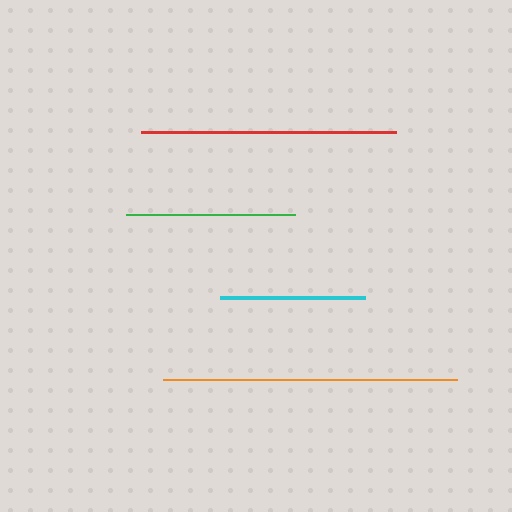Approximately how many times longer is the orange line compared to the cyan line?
The orange line is approximately 2.0 times the length of the cyan line.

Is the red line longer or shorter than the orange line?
The orange line is longer than the red line.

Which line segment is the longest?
The orange line is the longest at approximately 294 pixels.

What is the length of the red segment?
The red segment is approximately 256 pixels long.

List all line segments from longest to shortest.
From longest to shortest: orange, red, green, cyan.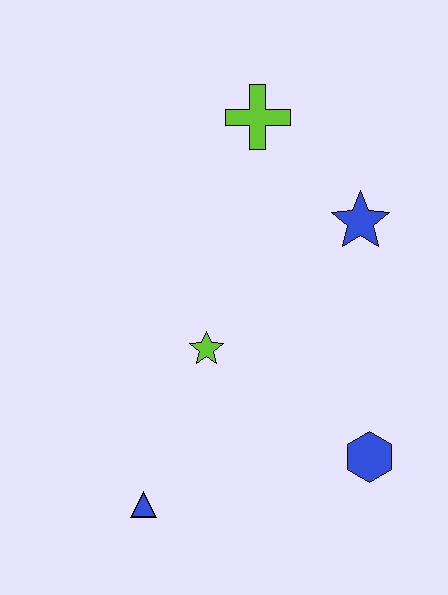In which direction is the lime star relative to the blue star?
The lime star is to the left of the blue star.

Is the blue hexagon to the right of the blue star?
Yes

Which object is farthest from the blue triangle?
The lime cross is farthest from the blue triangle.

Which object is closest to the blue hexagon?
The lime star is closest to the blue hexagon.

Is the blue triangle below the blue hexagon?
Yes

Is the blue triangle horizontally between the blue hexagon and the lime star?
No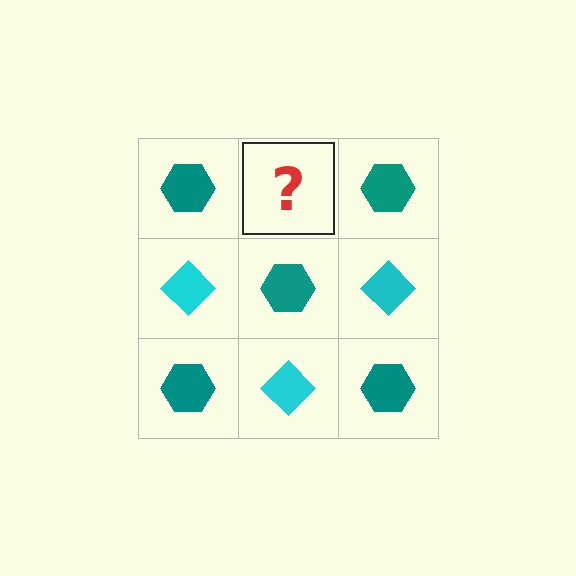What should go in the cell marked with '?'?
The missing cell should contain a cyan diamond.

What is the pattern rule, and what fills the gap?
The rule is that it alternates teal hexagon and cyan diamond in a checkerboard pattern. The gap should be filled with a cyan diamond.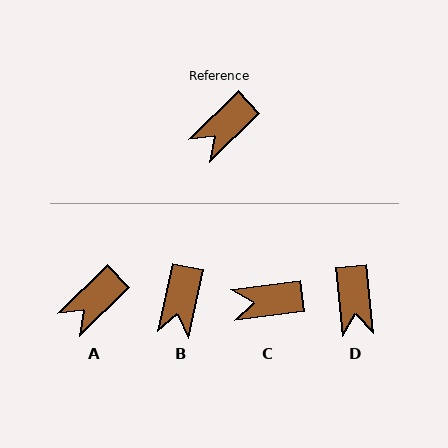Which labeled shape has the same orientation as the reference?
A.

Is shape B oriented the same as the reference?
No, it is off by about 33 degrees.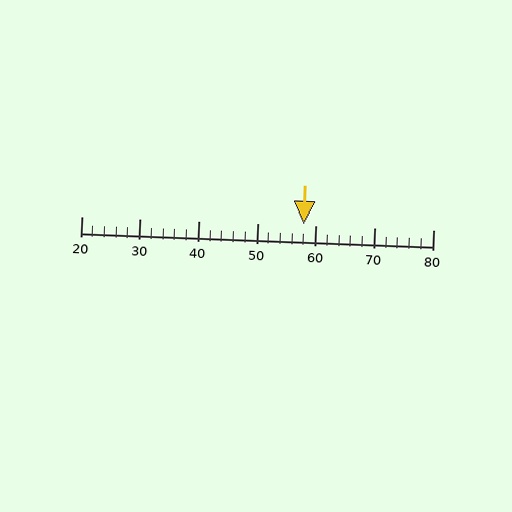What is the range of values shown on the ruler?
The ruler shows values from 20 to 80.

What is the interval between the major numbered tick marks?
The major tick marks are spaced 10 units apart.